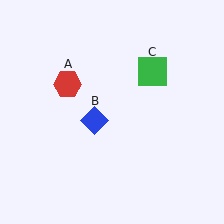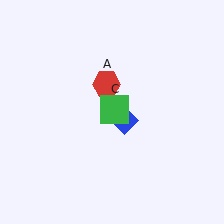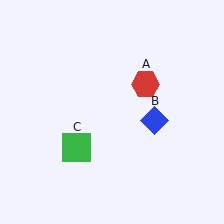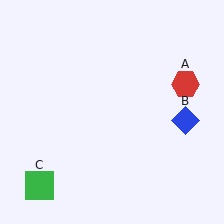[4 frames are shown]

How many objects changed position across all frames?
3 objects changed position: red hexagon (object A), blue diamond (object B), green square (object C).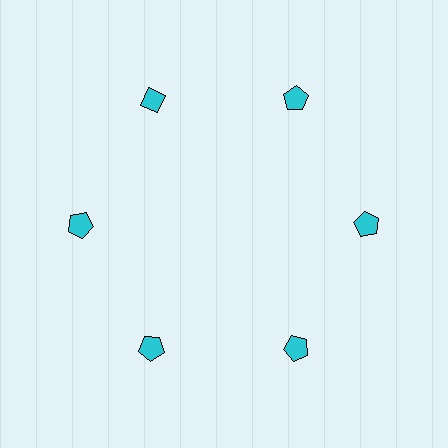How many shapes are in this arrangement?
There are 6 shapes arranged in a ring pattern.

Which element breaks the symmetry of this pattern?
The cyan diamond at roughly the 11 o'clock position breaks the symmetry. All other shapes are cyan pentagons.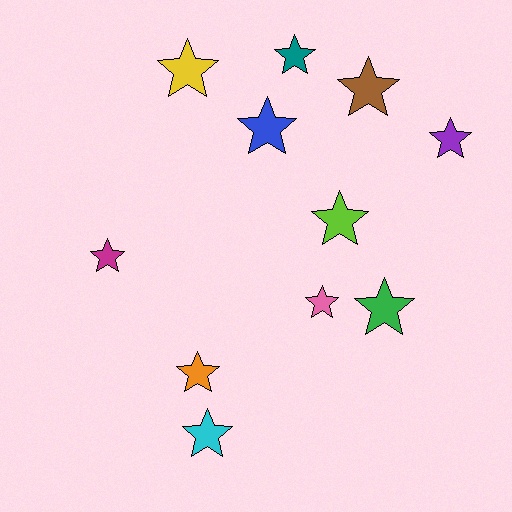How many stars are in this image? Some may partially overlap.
There are 11 stars.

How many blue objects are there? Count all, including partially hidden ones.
There is 1 blue object.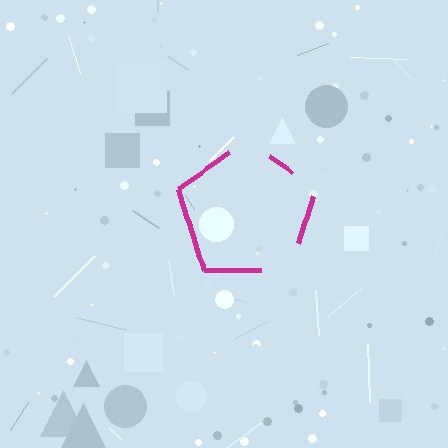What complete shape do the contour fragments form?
The contour fragments form a pentagon.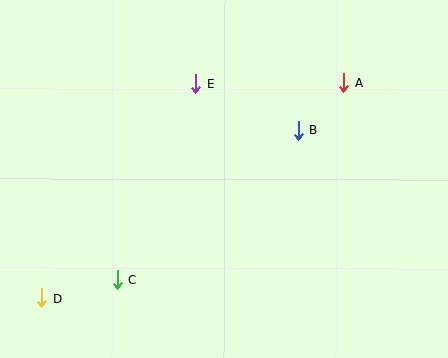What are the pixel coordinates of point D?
Point D is at (41, 298).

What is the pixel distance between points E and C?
The distance between E and C is 211 pixels.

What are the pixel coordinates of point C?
Point C is at (117, 280).